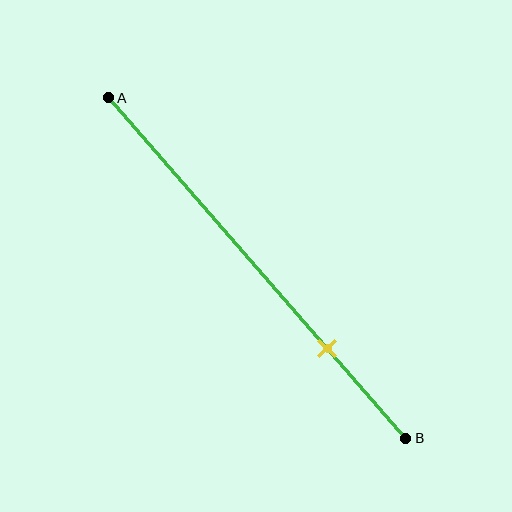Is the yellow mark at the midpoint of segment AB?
No, the mark is at about 75% from A, not at the 50% midpoint.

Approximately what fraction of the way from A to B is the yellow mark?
The yellow mark is approximately 75% of the way from A to B.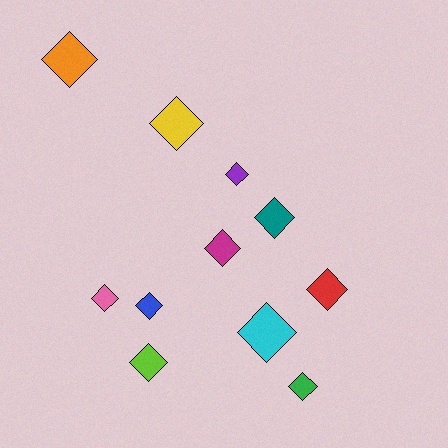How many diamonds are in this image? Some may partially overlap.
There are 11 diamonds.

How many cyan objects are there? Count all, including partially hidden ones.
There is 1 cyan object.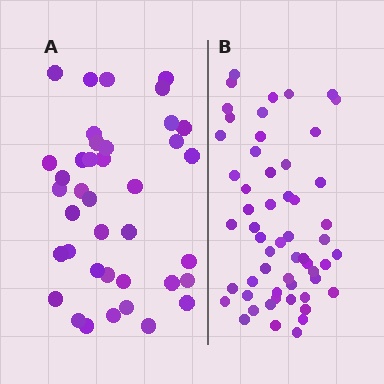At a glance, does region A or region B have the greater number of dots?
Region B (the right region) has more dots.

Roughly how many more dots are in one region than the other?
Region B has approximately 15 more dots than region A.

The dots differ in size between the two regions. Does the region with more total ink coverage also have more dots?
No. Region A has more total ink coverage because its dots are larger, but region B actually contains more individual dots. Total area can be misleading — the number of items is what matters here.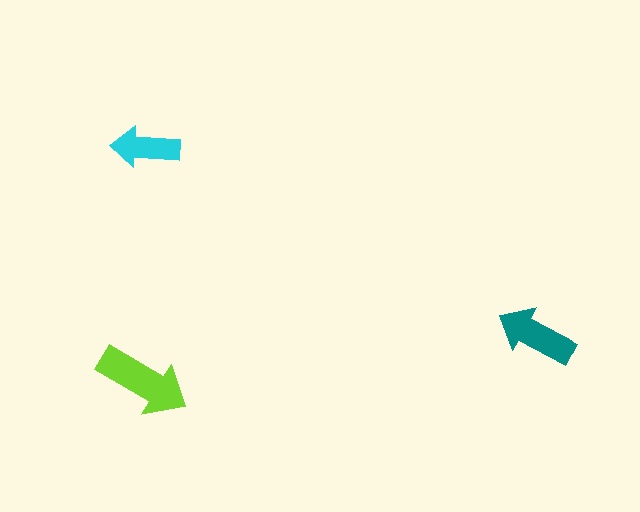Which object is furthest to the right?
The teal arrow is rightmost.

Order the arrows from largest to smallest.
the lime one, the teal one, the cyan one.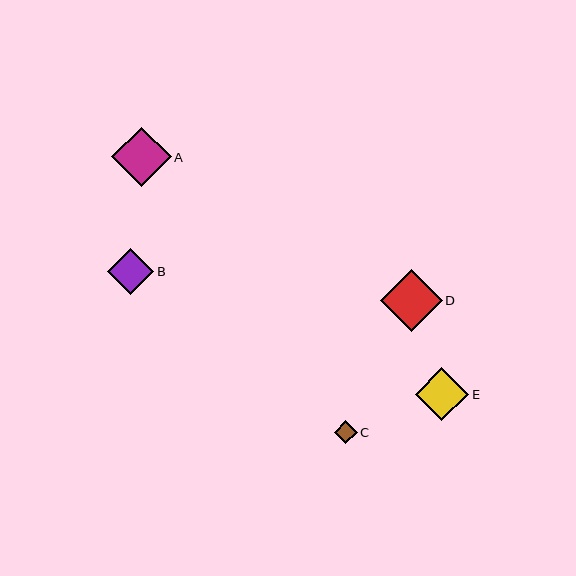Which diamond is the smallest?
Diamond C is the smallest with a size of approximately 23 pixels.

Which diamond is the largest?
Diamond D is the largest with a size of approximately 61 pixels.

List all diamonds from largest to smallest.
From largest to smallest: D, A, E, B, C.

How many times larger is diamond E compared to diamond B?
Diamond E is approximately 1.2 times the size of diamond B.